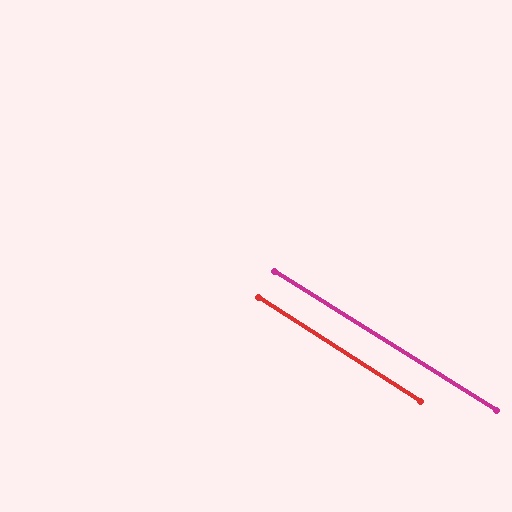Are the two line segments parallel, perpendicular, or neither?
Parallel — their directions differ by only 0.7°.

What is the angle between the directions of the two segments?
Approximately 1 degree.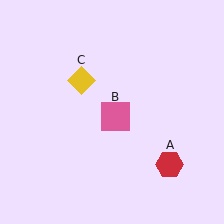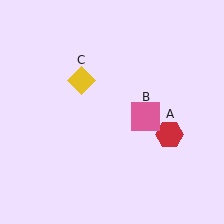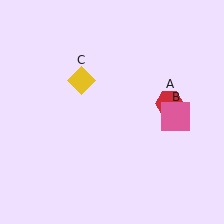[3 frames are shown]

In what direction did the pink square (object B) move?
The pink square (object B) moved right.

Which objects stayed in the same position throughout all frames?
Yellow diamond (object C) remained stationary.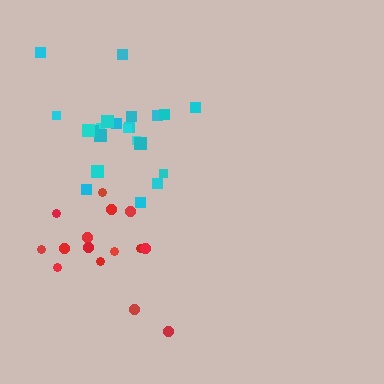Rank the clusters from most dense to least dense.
red, cyan.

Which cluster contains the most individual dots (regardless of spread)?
Cyan (23).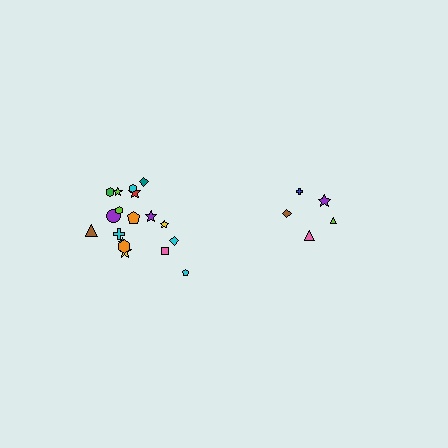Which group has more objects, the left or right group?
The left group.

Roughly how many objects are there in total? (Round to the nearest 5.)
Roughly 25 objects in total.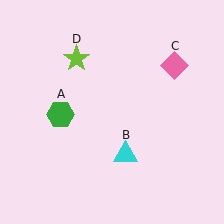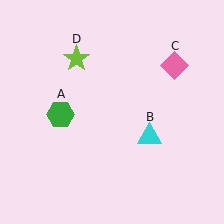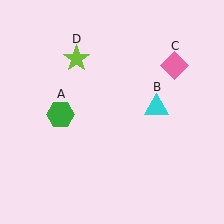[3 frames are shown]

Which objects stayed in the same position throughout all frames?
Green hexagon (object A) and pink diamond (object C) and lime star (object D) remained stationary.